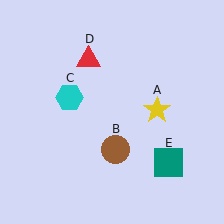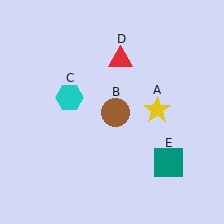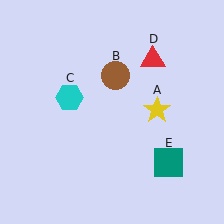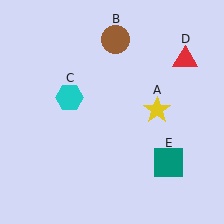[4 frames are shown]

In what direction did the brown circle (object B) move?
The brown circle (object B) moved up.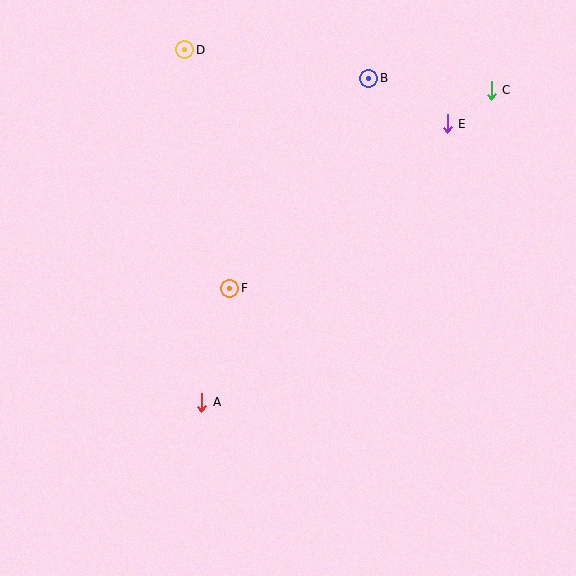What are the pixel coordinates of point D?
Point D is at (185, 50).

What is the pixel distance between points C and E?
The distance between C and E is 55 pixels.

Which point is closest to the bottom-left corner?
Point A is closest to the bottom-left corner.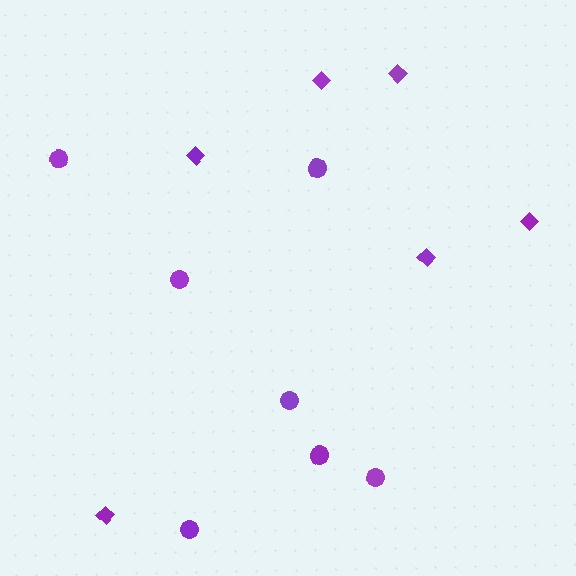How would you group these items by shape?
There are 2 groups: one group of diamonds (6) and one group of circles (7).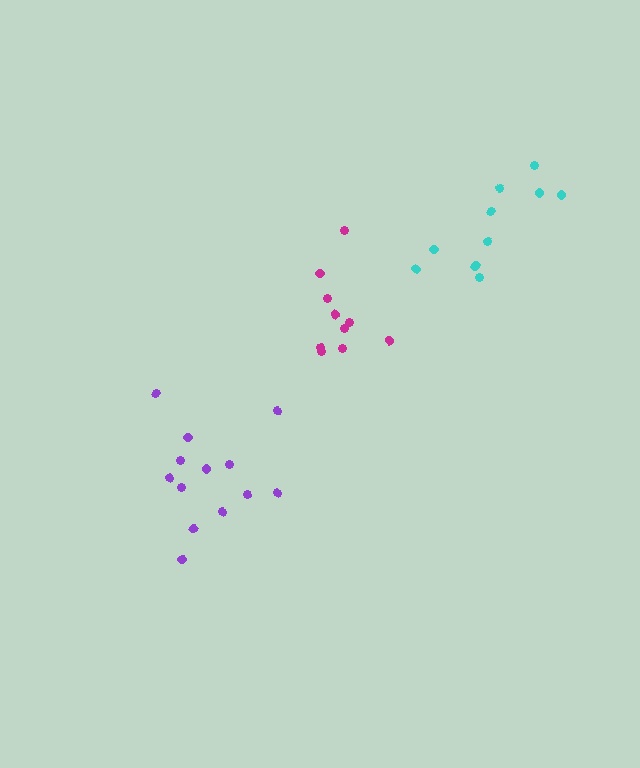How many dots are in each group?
Group 1: 13 dots, Group 2: 10 dots, Group 3: 10 dots (33 total).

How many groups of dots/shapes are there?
There are 3 groups.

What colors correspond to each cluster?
The clusters are colored: purple, cyan, magenta.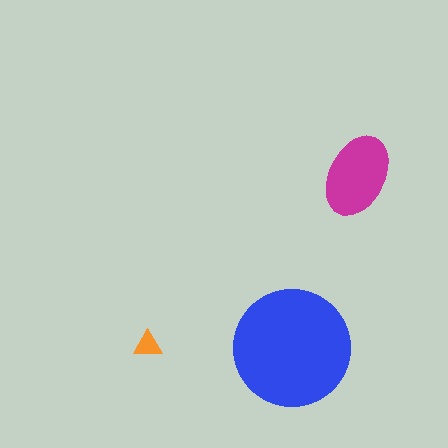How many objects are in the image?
There are 3 objects in the image.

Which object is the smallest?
The orange triangle.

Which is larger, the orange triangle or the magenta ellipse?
The magenta ellipse.